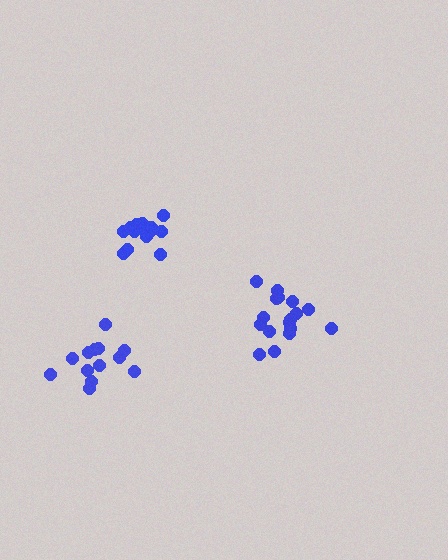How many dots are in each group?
Group 1: 17 dots, Group 2: 16 dots, Group 3: 13 dots (46 total).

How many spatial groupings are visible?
There are 3 spatial groupings.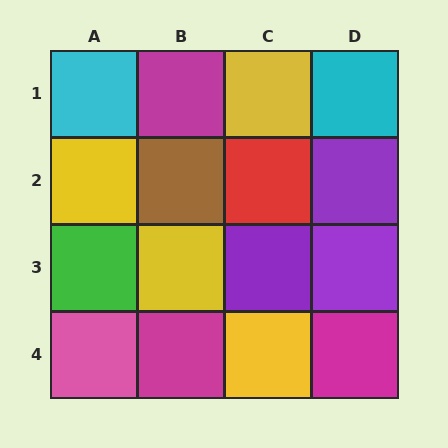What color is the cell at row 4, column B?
Magenta.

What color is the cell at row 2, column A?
Yellow.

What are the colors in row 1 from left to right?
Cyan, magenta, yellow, cyan.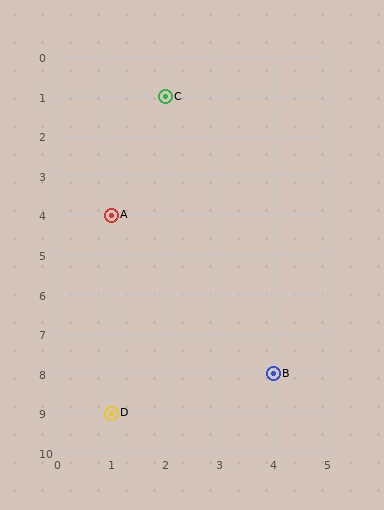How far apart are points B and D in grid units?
Points B and D are 3 columns and 1 row apart (about 3.2 grid units diagonally).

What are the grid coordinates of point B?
Point B is at grid coordinates (4, 8).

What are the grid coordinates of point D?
Point D is at grid coordinates (1, 9).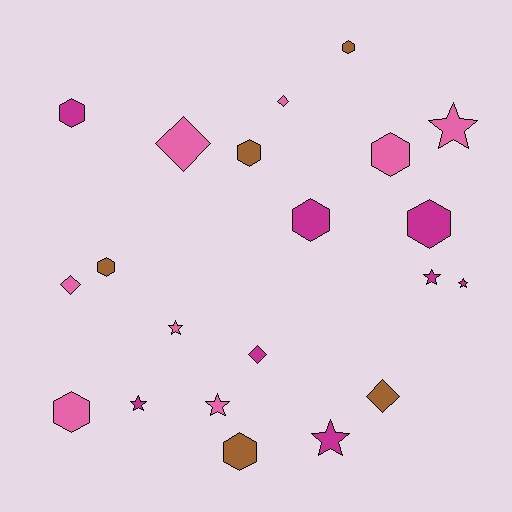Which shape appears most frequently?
Hexagon, with 9 objects.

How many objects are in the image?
There are 21 objects.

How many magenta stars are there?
There are 4 magenta stars.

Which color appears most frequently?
Pink, with 8 objects.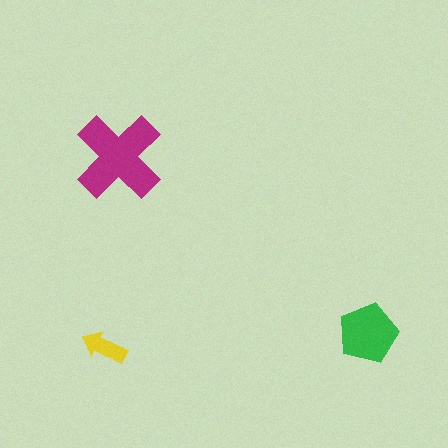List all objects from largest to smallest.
The magenta cross, the green pentagon, the yellow arrow.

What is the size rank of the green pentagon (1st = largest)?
2nd.